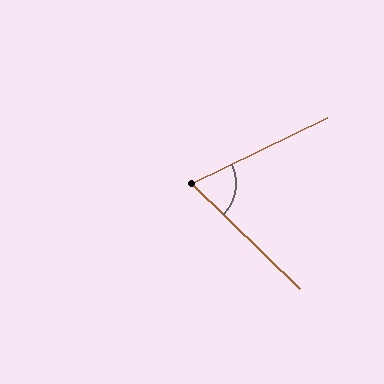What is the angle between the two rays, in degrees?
Approximately 70 degrees.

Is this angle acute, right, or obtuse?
It is acute.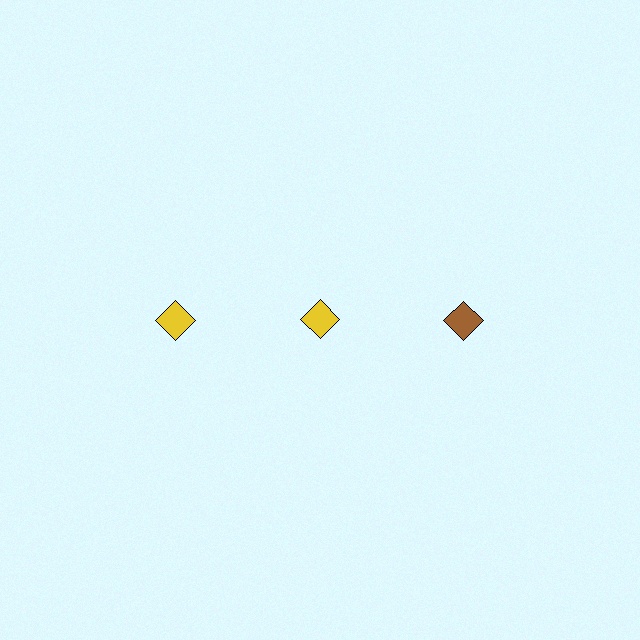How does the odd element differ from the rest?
It has a different color: brown instead of yellow.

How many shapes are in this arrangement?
There are 3 shapes arranged in a grid pattern.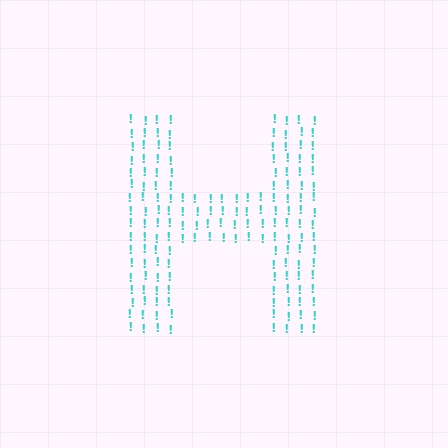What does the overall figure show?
The overall figure shows the letter H.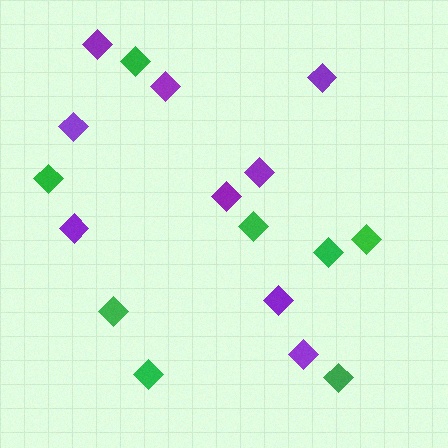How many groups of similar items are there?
There are 2 groups: one group of green diamonds (8) and one group of purple diamonds (9).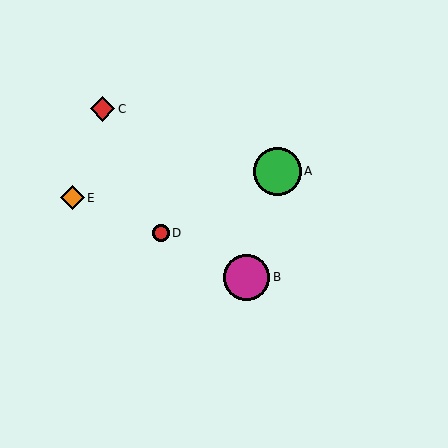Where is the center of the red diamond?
The center of the red diamond is at (103, 109).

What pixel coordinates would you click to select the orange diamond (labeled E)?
Click at (72, 198) to select the orange diamond E.